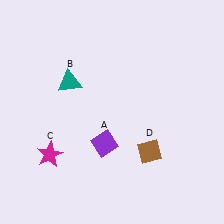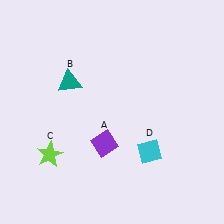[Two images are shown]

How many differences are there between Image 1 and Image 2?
There are 2 differences between the two images.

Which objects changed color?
C changed from magenta to lime. D changed from brown to cyan.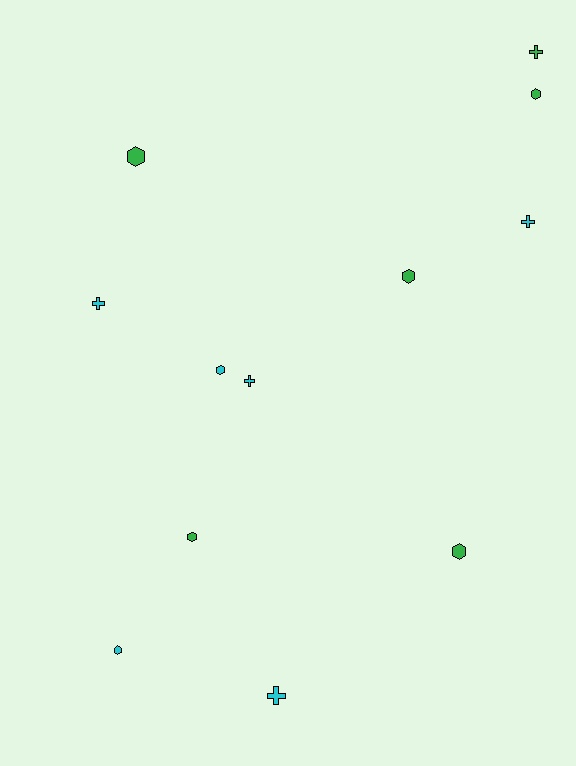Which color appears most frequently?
Green, with 6 objects.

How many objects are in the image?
There are 12 objects.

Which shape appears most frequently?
Hexagon, with 7 objects.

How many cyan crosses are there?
There are 4 cyan crosses.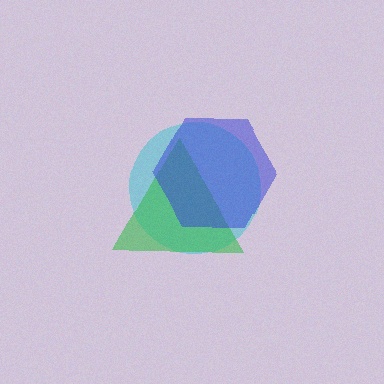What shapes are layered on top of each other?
The layered shapes are: a cyan circle, a green triangle, a blue hexagon.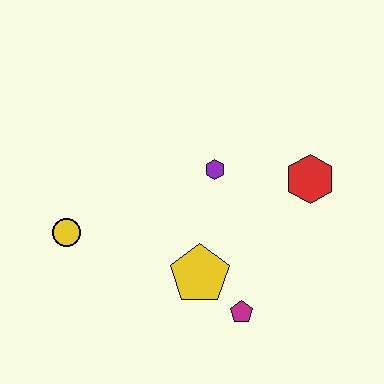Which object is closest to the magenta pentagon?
The yellow pentagon is closest to the magenta pentagon.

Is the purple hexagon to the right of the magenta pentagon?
No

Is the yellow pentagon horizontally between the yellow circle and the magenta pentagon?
Yes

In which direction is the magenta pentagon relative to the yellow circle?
The magenta pentagon is to the right of the yellow circle.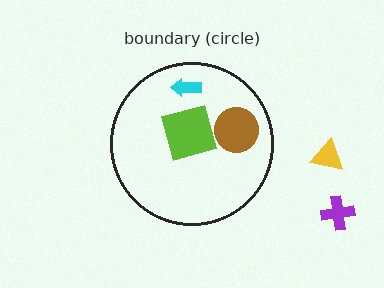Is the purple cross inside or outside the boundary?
Outside.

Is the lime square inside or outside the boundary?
Inside.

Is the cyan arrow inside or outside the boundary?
Inside.